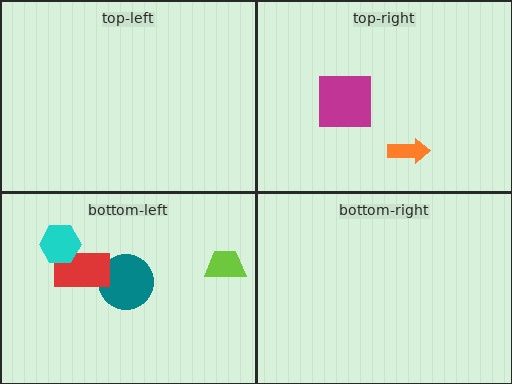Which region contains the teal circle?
The bottom-left region.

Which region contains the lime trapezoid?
The bottom-left region.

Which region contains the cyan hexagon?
The bottom-left region.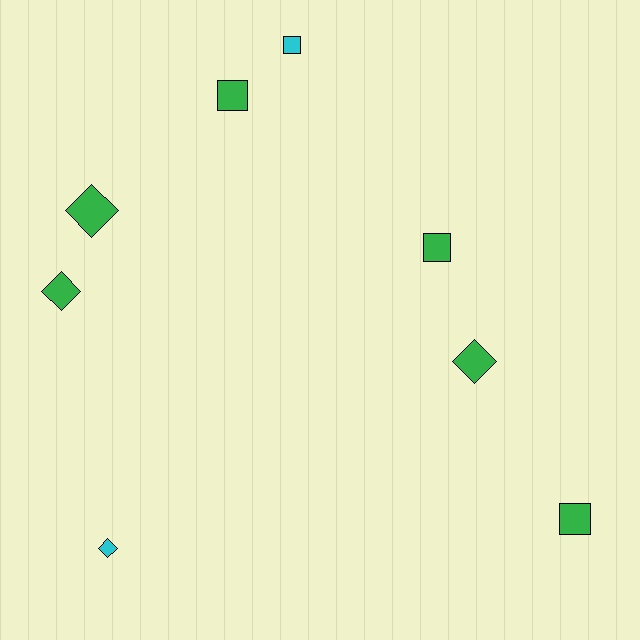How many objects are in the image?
There are 8 objects.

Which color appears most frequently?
Green, with 6 objects.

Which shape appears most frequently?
Square, with 4 objects.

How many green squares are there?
There are 3 green squares.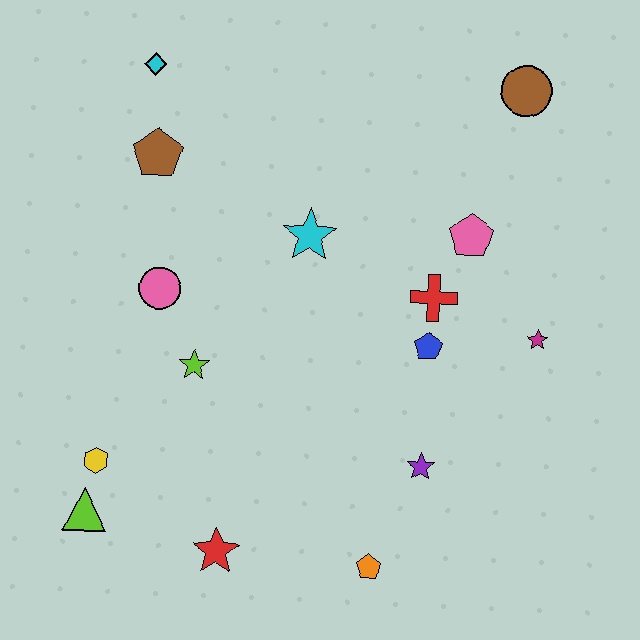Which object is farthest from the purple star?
The cyan diamond is farthest from the purple star.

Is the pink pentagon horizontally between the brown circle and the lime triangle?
Yes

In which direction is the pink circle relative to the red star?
The pink circle is above the red star.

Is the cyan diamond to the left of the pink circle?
Yes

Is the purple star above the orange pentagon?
Yes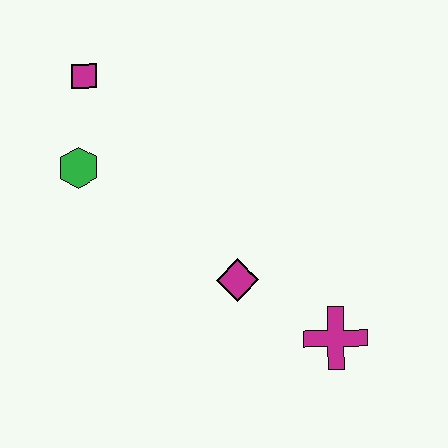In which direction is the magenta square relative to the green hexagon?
The magenta square is above the green hexagon.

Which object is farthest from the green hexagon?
The magenta cross is farthest from the green hexagon.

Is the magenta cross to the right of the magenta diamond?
Yes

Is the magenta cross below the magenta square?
Yes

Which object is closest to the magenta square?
The green hexagon is closest to the magenta square.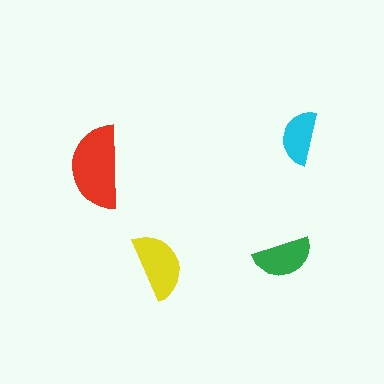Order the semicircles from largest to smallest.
the red one, the yellow one, the green one, the cyan one.